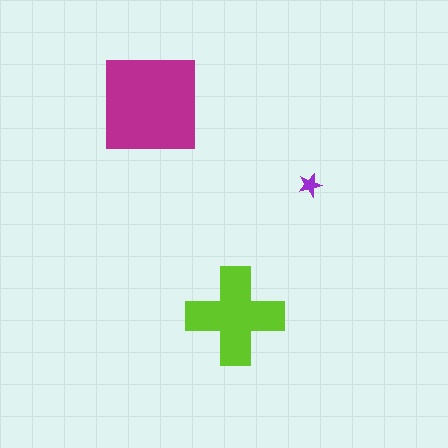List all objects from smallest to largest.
The purple star, the lime cross, the magenta square.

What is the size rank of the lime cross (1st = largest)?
2nd.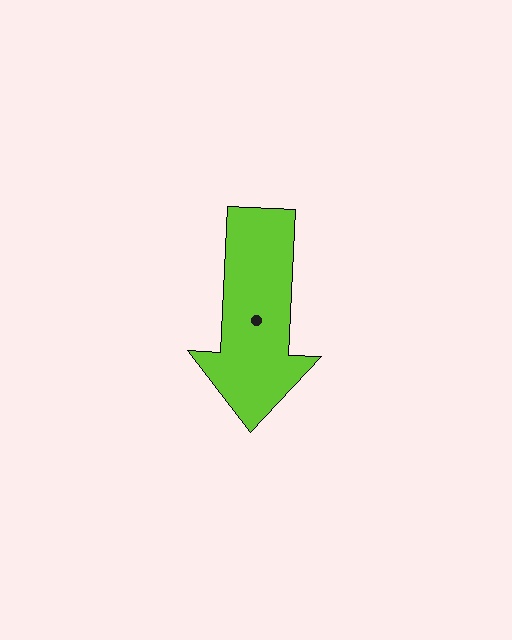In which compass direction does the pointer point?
South.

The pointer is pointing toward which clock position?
Roughly 6 o'clock.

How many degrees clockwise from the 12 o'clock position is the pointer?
Approximately 183 degrees.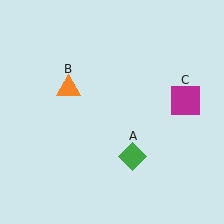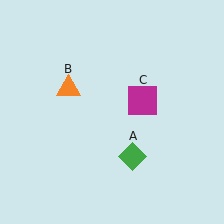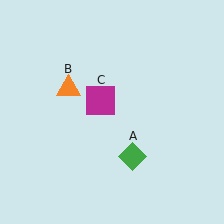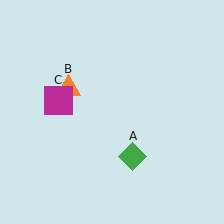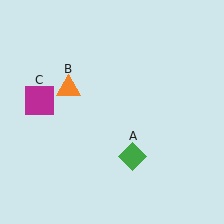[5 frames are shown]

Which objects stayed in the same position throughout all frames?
Green diamond (object A) and orange triangle (object B) remained stationary.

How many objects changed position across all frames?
1 object changed position: magenta square (object C).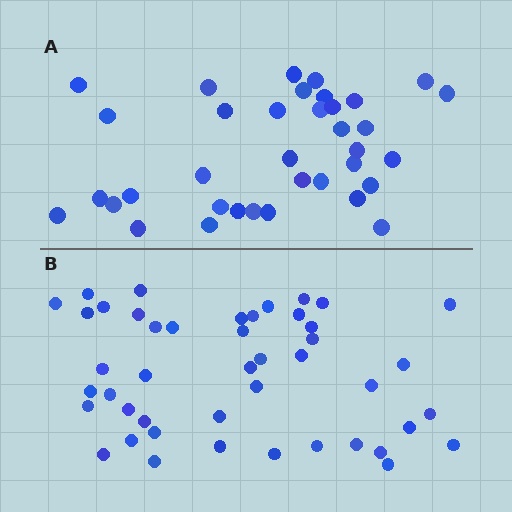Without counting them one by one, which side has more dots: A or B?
Region B (the bottom region) has more dots.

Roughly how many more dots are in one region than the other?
Region B has roughly 8 or so more dots than region A.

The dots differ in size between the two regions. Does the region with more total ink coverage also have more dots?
No. Region A has more total ink coverage because its dots are larger, but region B actually contains more individual dots. Total area can be misleading — the number of items is what matters here.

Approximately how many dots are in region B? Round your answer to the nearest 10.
About 40 dots. (The exact count is 45, which rounds to 40.)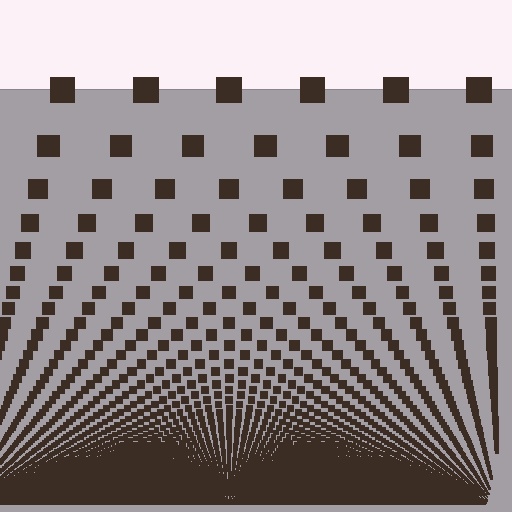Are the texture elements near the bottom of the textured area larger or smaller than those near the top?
Smaller. The gradient is inverted — elements near the bottom are smaller and denser.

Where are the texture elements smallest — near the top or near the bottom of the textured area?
Near the bottom.